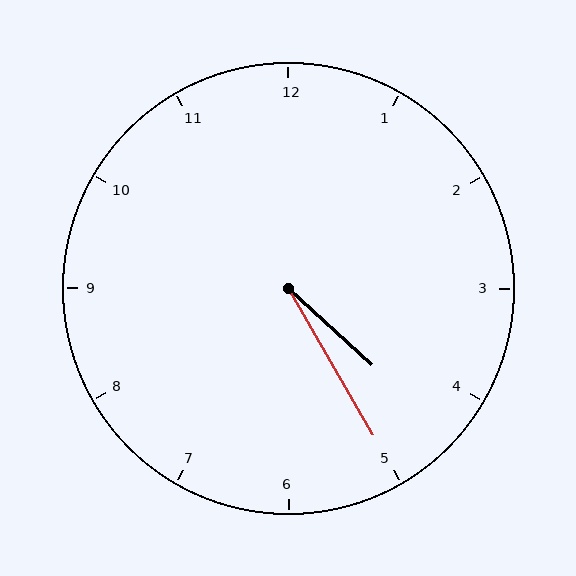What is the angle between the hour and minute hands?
Approximately 18 degrees.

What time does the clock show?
4:25.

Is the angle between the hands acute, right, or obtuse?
It is acute.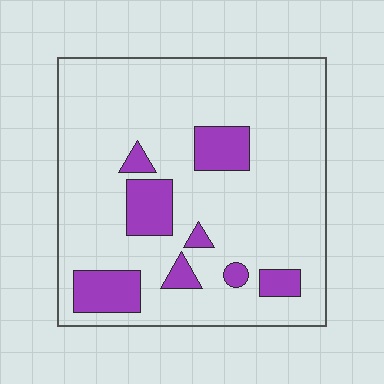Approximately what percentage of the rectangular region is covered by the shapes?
Approximately 15%.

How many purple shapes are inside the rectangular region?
8.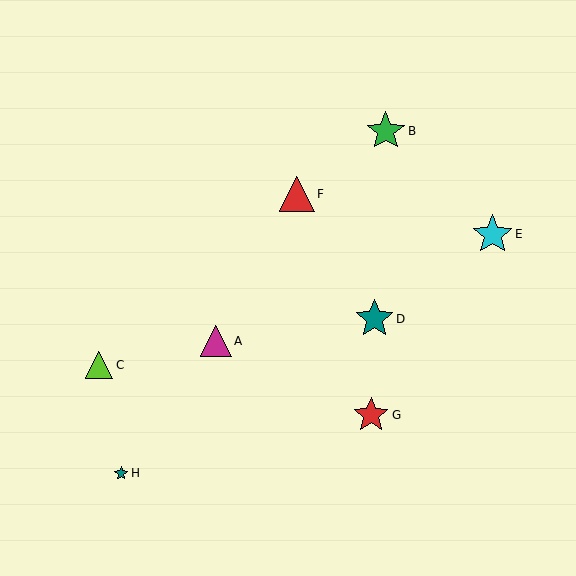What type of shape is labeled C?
Shape C is a lime triangle.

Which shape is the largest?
The cyan star (labeled E) is the largest.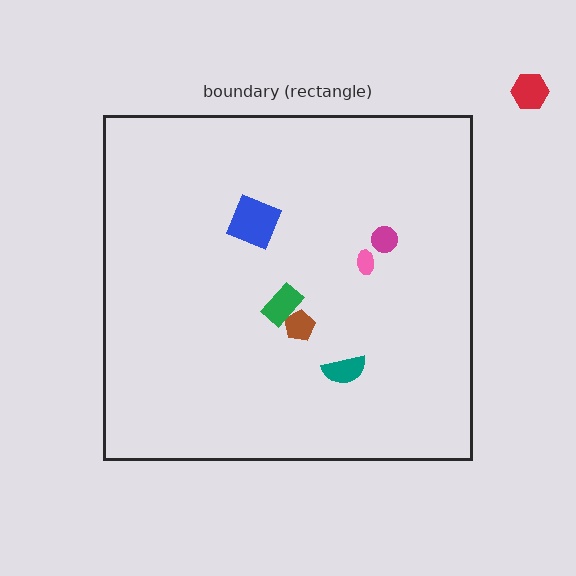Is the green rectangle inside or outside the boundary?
Inside.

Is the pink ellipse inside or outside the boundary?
Inside.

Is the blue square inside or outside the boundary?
Inside.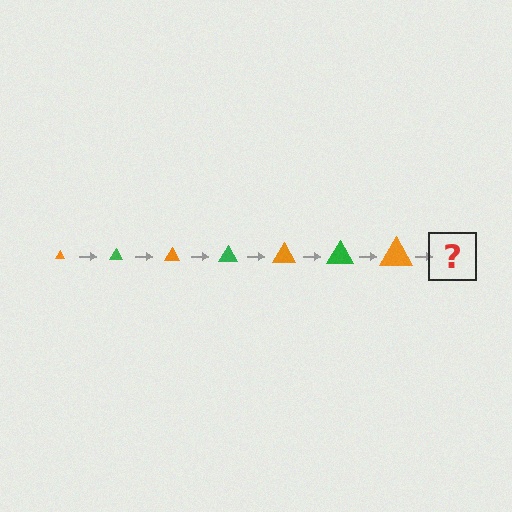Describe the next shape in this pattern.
It should be a green triangle, larger than the previous one.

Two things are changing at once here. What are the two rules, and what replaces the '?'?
The two rules are that the triangle grows larger each step and the color cycles through orange and green. The '?' should be a green triangle, larger than the previous one.